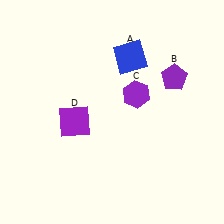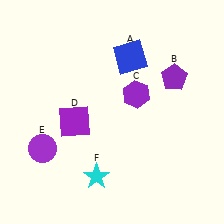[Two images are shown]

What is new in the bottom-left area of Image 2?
A purple circle (E) was added in the bottom-left area of Image 2.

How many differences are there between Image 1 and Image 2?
There are 2 differences between the two images.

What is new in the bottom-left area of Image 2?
A cyan star (F) was added in the bottom-left area of Image 2.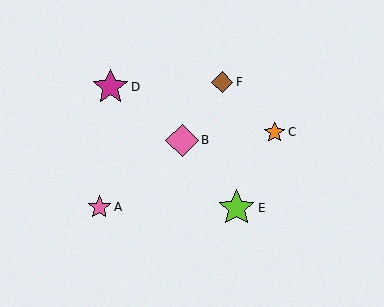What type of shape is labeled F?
Shape F is a brown diamond.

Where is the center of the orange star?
The center of the orange star is at (275, 132).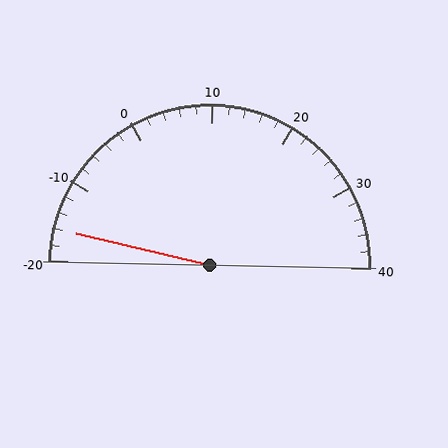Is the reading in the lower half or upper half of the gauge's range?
The reading is in the lower half of the range (-20 to 40).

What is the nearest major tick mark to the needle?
The nearest major tick mark is -20.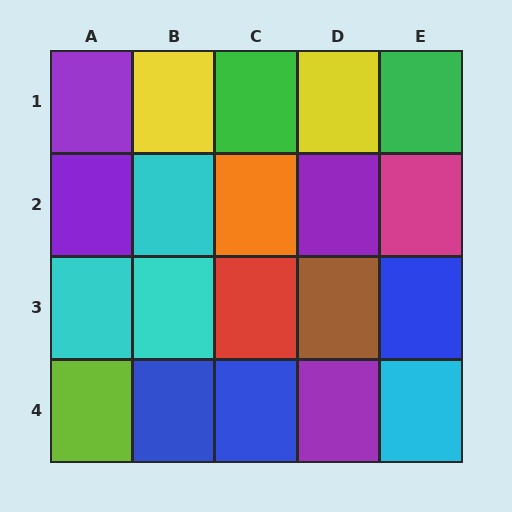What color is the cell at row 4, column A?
Lime.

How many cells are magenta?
1 cell is magenta.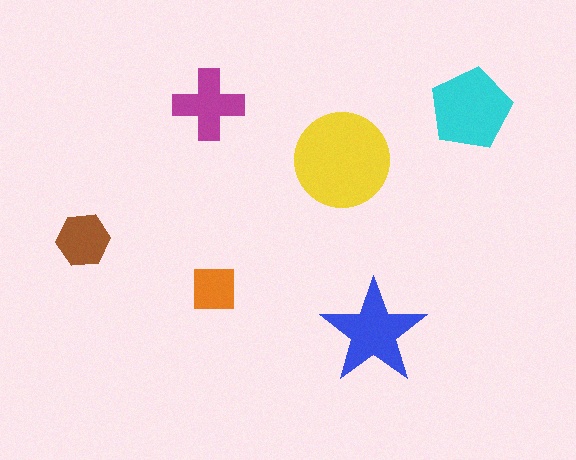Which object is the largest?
The yellow circle.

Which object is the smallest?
The orange square.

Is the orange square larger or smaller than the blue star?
Smaller.